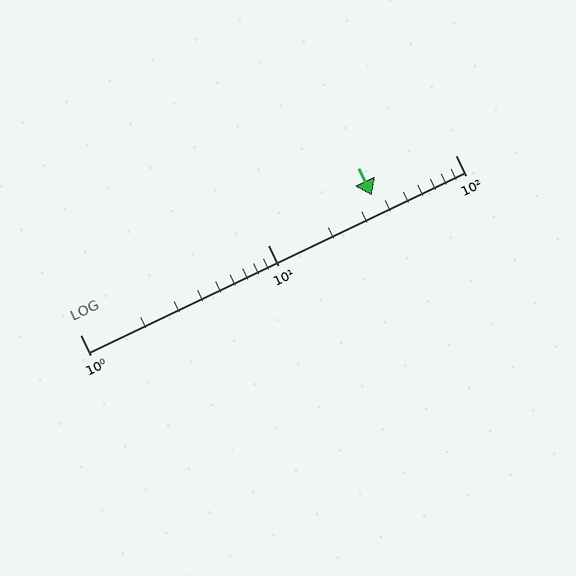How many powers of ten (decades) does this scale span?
The scale spans 2 decades, from 1 to 100.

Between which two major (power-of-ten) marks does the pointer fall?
The pointer is between 10 and 100.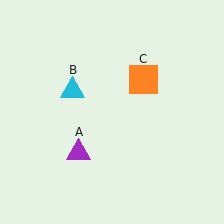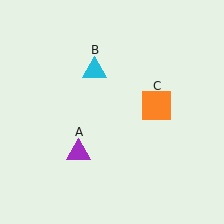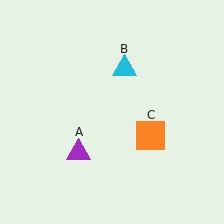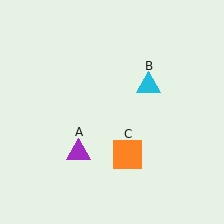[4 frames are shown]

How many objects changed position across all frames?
2 objects changed position: cyan triangle (object B), orange square (object C).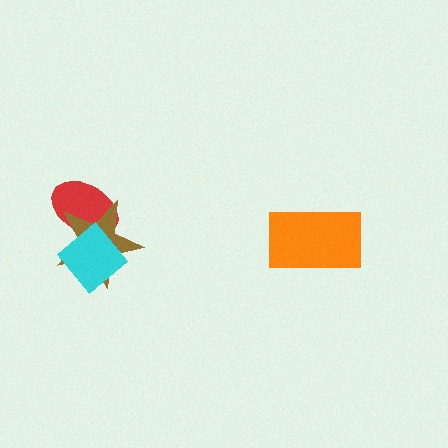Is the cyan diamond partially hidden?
No, no other shape covers it.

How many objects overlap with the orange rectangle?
0 objects overlap with the orange rectangle.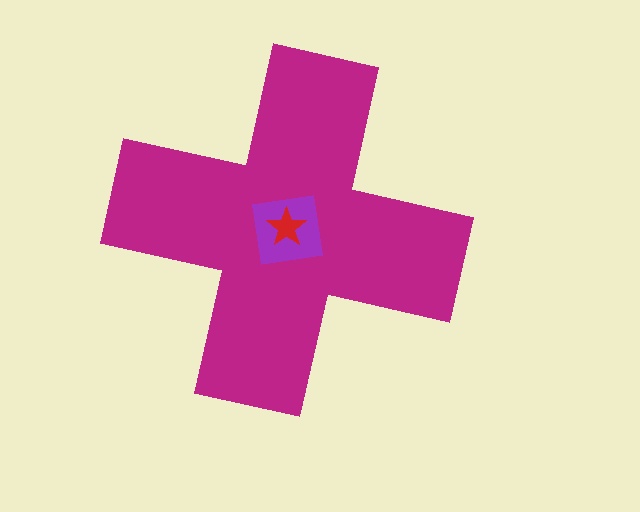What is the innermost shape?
The red star.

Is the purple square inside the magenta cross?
Yes.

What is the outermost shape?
The magenta cross.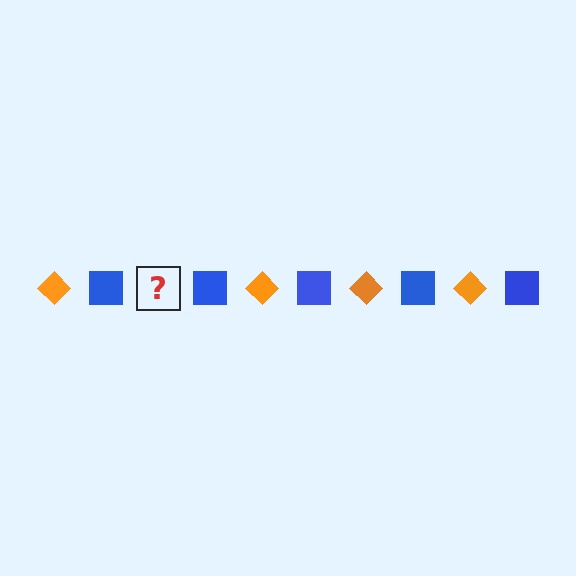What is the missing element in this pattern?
The missing element is an orange diamond.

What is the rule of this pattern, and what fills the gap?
The rule is that the pattern alternates between orange diamond and blue square. The gap should be filled with an orange diamond.